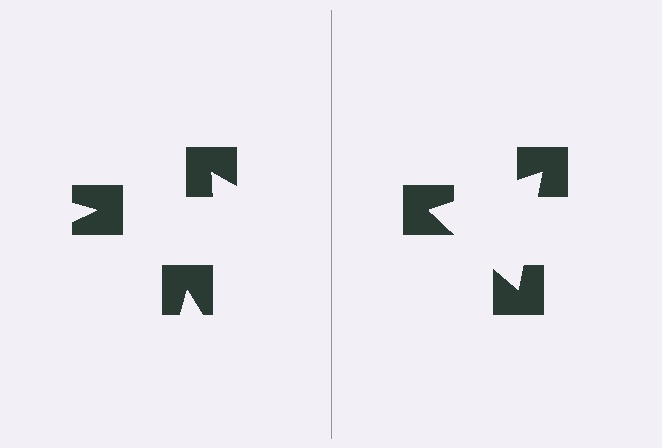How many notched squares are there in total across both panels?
6 — 3 on each side.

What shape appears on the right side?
An illusory triangle.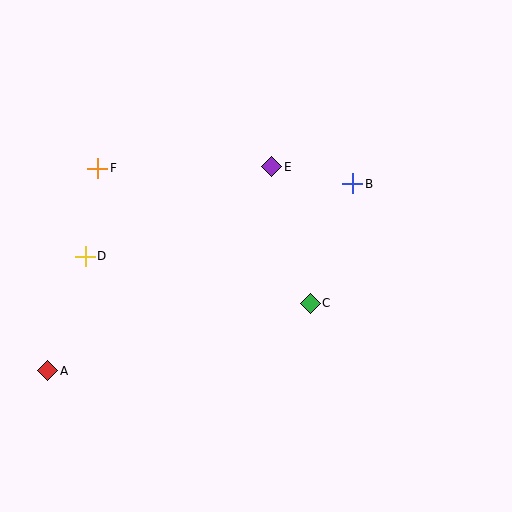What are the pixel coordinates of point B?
Point B is at (353, 184).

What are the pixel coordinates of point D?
Point D is at (85, 256).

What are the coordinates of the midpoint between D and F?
The midpoint between D and F is at (91, 212).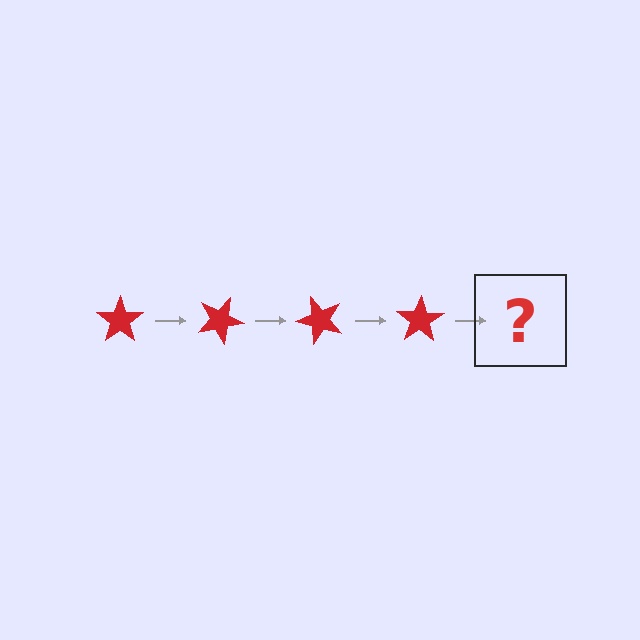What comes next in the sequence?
The next element should be a red star rotated 100 degrees.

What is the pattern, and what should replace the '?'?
The pattern is that the star rotates 25 degrees each step. The '?' should be a red star rotated 100 degrees.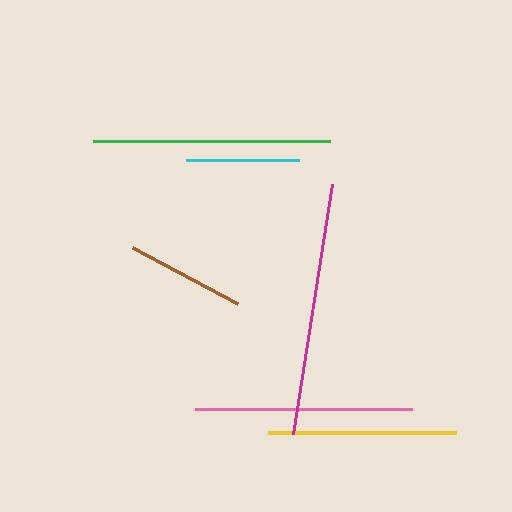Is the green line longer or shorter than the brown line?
The green line is longer than the brown line.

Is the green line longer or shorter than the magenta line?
The magenta line is longer than the green line.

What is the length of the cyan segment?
The cyan segment is approximately 113 pixels long.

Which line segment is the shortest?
The cyan line is the shortest at approximately 113 pixels.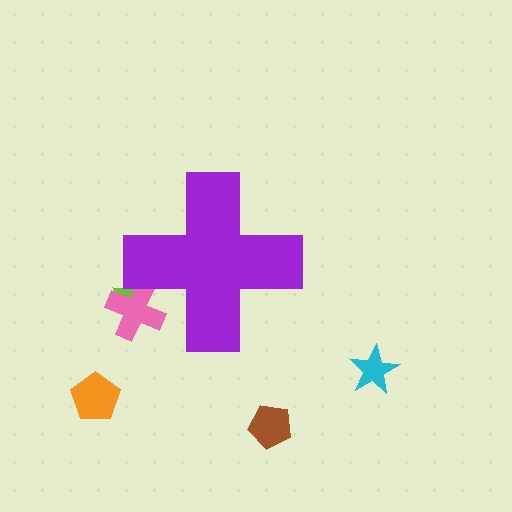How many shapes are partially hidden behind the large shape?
2 shapes are partially hidden.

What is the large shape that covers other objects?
A purple cross.